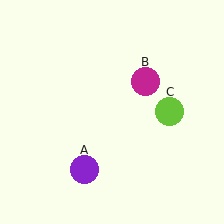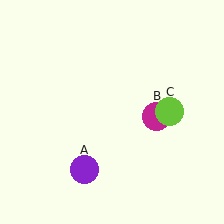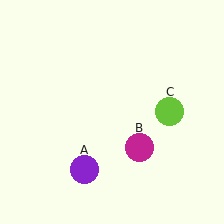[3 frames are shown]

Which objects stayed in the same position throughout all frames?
Purple circle (object A) and lime circle (object C) remained stationary.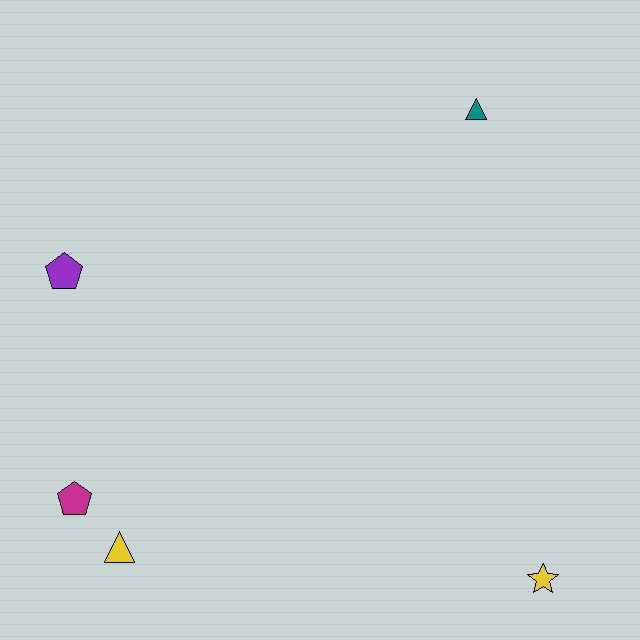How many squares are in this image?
There are no squares.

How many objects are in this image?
There are 5 objects.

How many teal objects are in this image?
There is 1 teal object.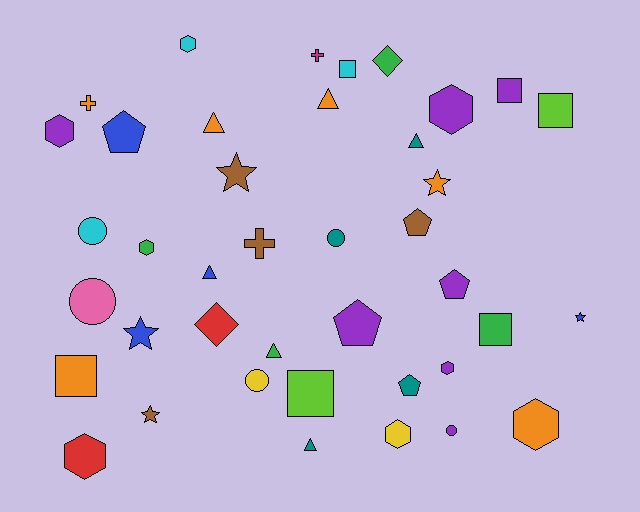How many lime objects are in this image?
There are 2 lime objects.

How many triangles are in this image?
There are 6 triangles.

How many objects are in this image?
There are 40 objects.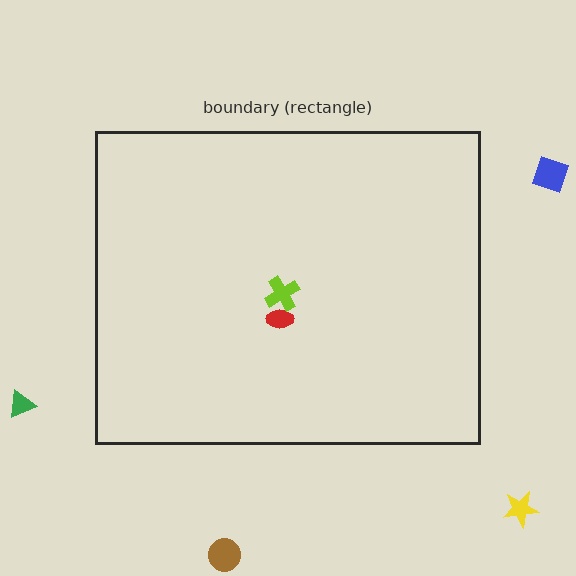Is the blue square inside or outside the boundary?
Outside.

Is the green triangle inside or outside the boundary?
Outside.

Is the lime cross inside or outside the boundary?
Inside.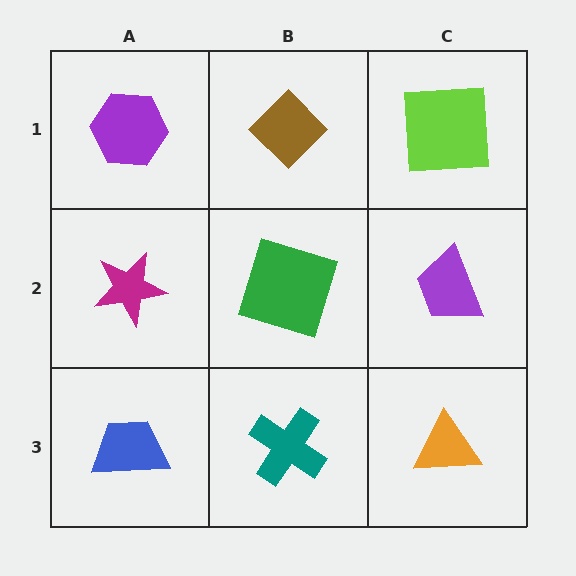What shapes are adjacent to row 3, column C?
A purple trapezoid (row 2, column C), a teal cross (row 3, column B).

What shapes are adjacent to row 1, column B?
A green square (row 2, column B), a purple hexagon (row 1, column A), a lime square (row 1, column C).